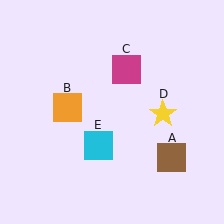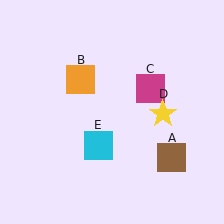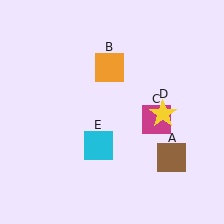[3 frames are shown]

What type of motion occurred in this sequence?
The orange square (object B), magenta square (object C) rotated clockwise around the center of the scene.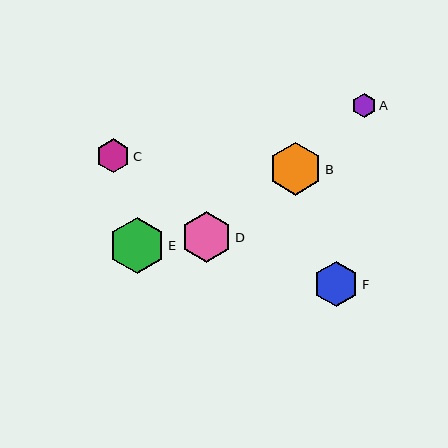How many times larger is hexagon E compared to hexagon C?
Hexagon E is approximately 1.7 times the size of hexagon C.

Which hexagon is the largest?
Hexagon E is the largest with a size of approximately 56 pixels.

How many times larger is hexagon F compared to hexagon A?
Hexagon F is approximately 2.0 times the size of hexagon A.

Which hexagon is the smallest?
Hexagon A is the smallest with a size of approximately 23 pixels.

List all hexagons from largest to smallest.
From largest to smallest: E, B, D, F, C, A.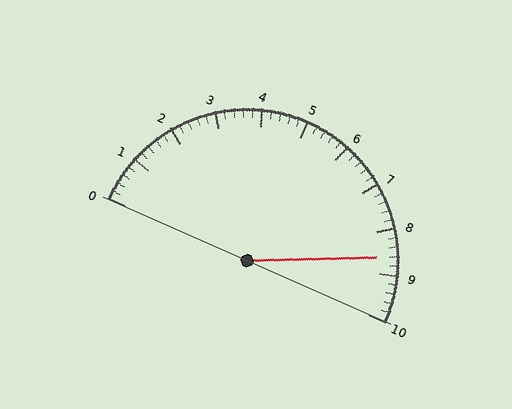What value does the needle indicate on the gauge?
The needle indicates approximately 8.6.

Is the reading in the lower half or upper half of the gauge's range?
The reading is in the upper half of the range (0 to 10).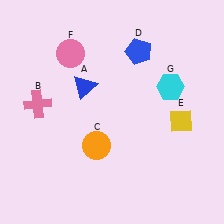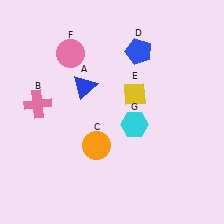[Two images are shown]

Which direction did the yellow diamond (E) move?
The yellow diamond (E) moved left.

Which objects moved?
The objects that moved are: the yellow diamond (E), the cyan hexagon (G).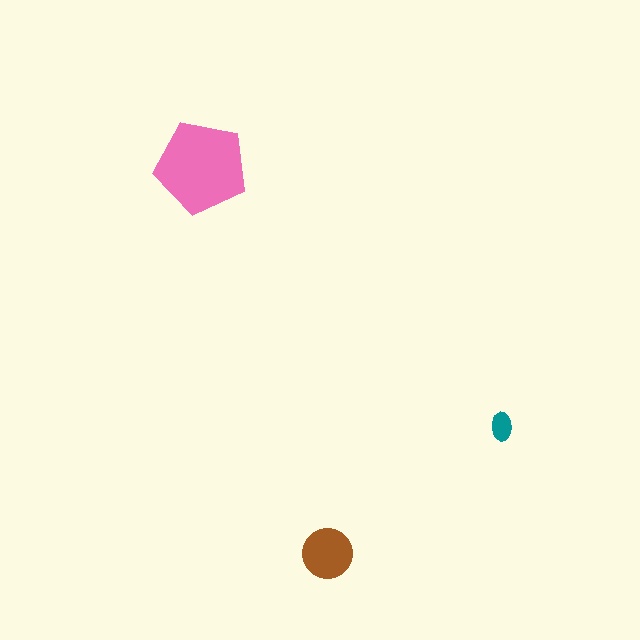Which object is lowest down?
The brown circle is bottommost.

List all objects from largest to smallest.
The pink pentagon, the brown circle, the teal ellipse.